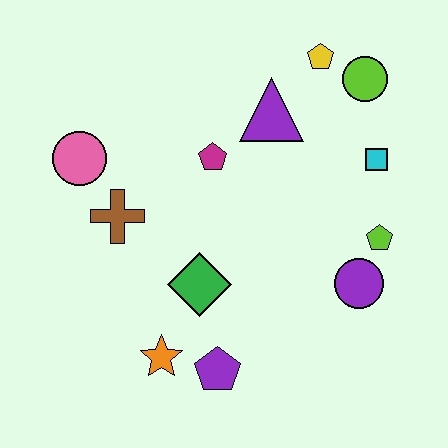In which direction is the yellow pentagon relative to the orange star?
The yellow pentagon is above the orange star.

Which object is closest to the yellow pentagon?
The lime circle is closest to the yellow pentagon.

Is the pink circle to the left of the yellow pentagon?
Yes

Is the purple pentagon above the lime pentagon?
No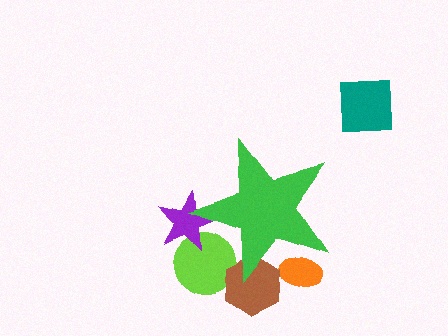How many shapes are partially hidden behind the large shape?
4 shapes are partially hidden.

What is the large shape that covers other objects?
A green star.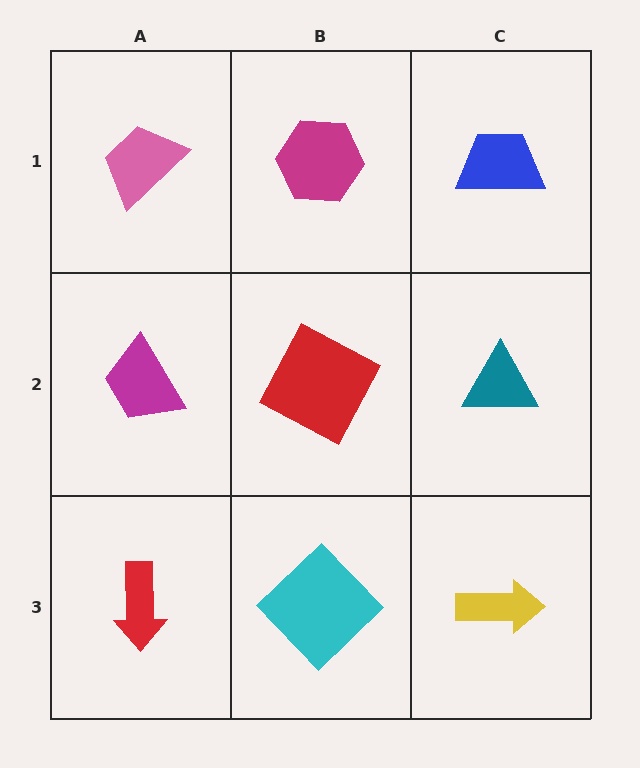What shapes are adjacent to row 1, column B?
A red square (row 2, column B), a pink trapezoid (row 1, column A), a blue trapezoid (row 1, column C).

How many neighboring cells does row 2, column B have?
4.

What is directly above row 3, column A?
A magenta trapezoid.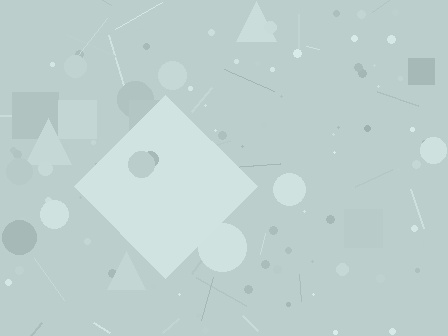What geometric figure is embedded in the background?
A diamond is embedded in the background.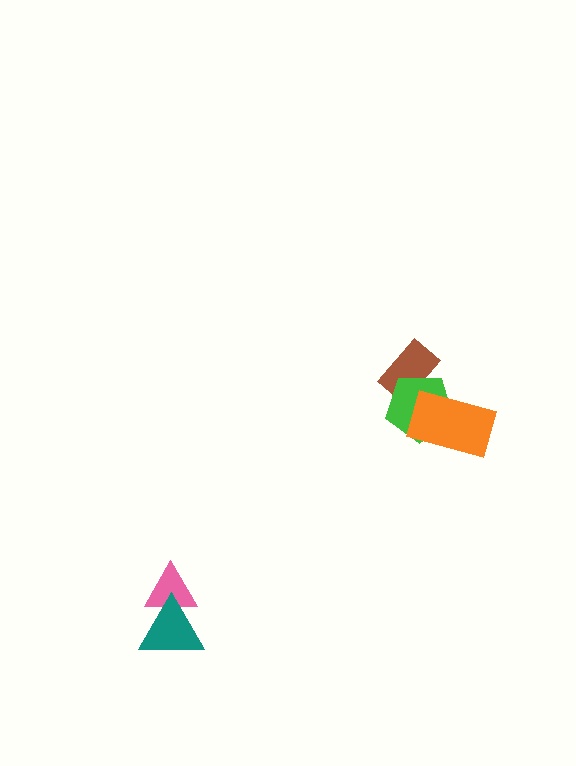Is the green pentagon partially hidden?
Yes, it is partially covered by another shape.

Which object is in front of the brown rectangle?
The green pentagon is in front of the brown rectangle.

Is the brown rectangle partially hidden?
Yes, it is partially covered by another shape.